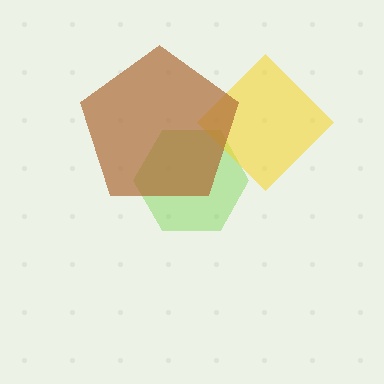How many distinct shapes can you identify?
There are 3 distinct shapes: a lime hexagon, a yellow diamond, a brown pentagon.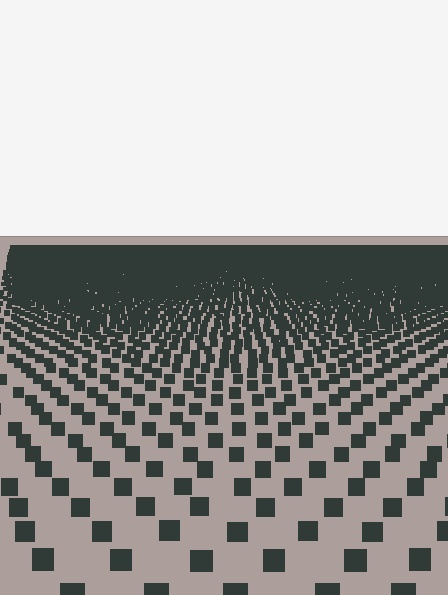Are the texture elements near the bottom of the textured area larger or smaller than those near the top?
Larger. Near the bottom, elements are closer to the viewer and appear at a bigger on-screen size.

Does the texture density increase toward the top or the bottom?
Density increases toward the top.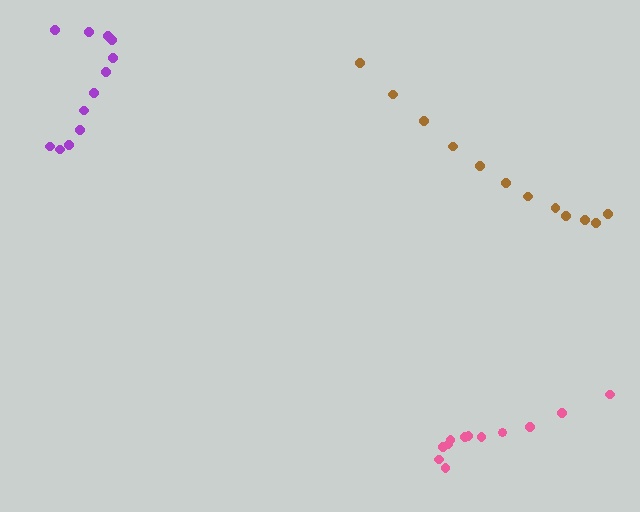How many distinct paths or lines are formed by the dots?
There are 3 distinct paths.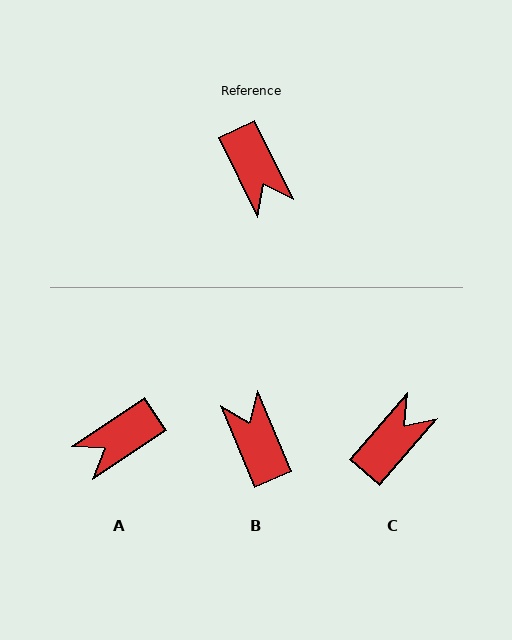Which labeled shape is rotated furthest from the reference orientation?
B, about 176 degrees away.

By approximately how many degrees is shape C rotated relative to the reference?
Approximately 113 degrees counter-clockwise.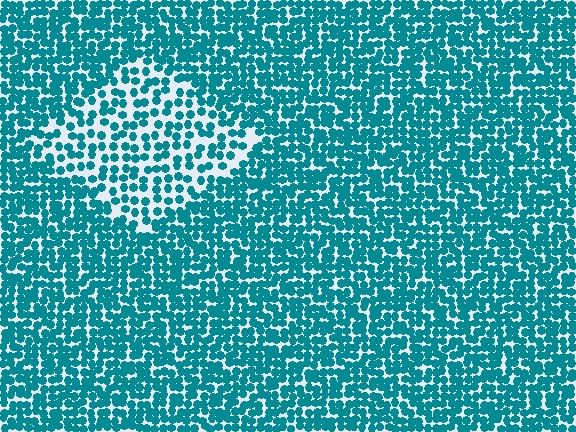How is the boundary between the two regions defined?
The boundary is defined by a change in element density (approximately 1.8x ratio). All elements are the same color, size, and shape.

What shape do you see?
I see a diamond.